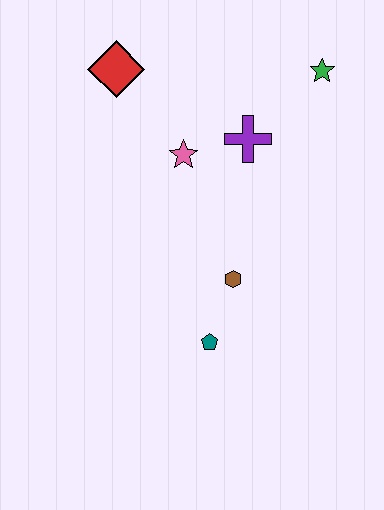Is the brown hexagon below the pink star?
Yes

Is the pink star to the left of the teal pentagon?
Yes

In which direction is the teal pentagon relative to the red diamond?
The teal pentagon is below the red diamond.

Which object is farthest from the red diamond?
The teal pentagon is farthest from the red diamond.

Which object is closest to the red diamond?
The pink star is closest to the red diamond.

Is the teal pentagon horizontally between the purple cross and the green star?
No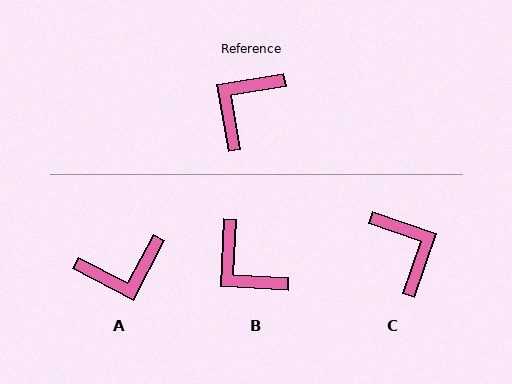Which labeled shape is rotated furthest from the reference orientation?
A, about 143 degrees away.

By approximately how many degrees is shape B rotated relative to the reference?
Approximately 77 degrees counter-clockwise.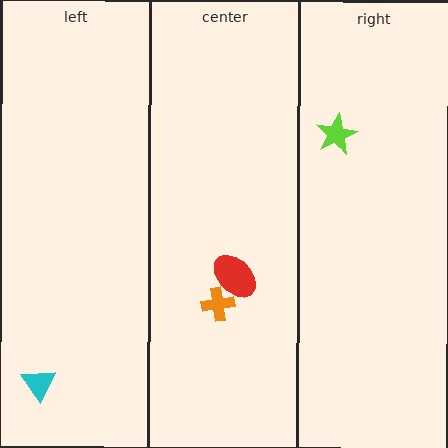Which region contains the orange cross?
The center region.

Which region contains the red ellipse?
The center region.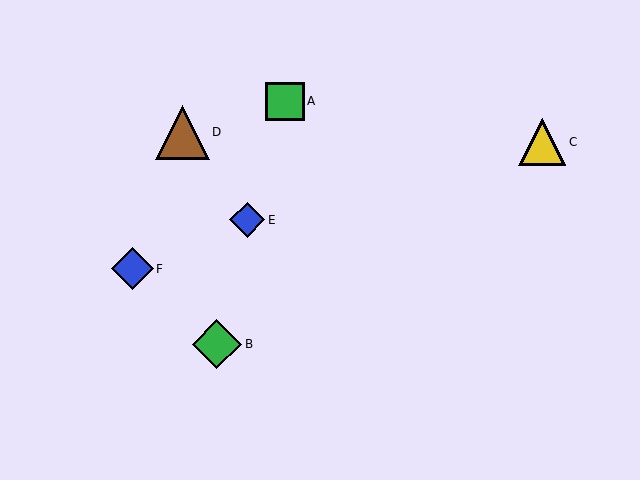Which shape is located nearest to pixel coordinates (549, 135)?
The yellow triangle (labeled C) at (542, 142) is nearest to that location.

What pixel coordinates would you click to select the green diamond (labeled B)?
Click at (217, 344) to select the green diamond B.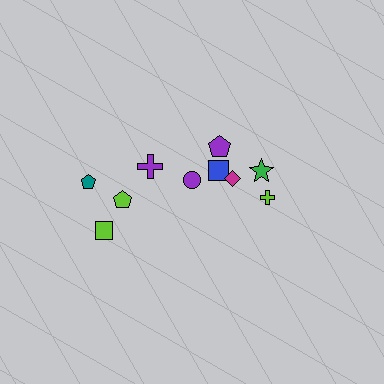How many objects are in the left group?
There are 4 objects.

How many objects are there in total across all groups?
There are 10 objects.